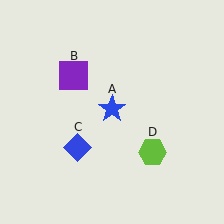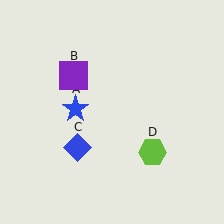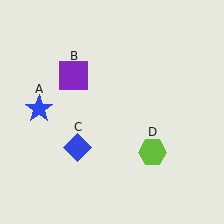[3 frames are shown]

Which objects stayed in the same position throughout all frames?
Purple square (object B) and blue diamond (object C) and lime hexagon (object D) remained stationary.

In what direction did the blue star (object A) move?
The blue star (object A) moved left.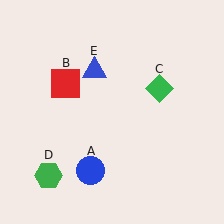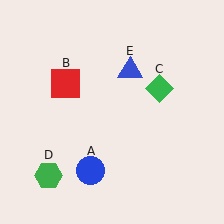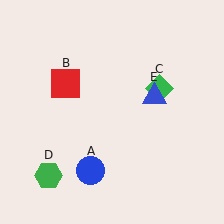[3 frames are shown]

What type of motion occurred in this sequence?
The blue triangle (object E) rotated clockwise around the center of the scene.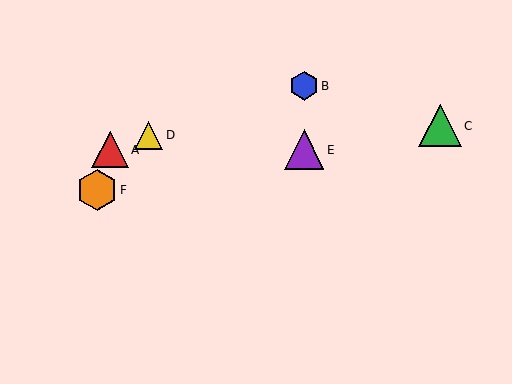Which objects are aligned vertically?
Objects B, E are aligned vertically.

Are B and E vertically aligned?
Yes, both are at x≈304.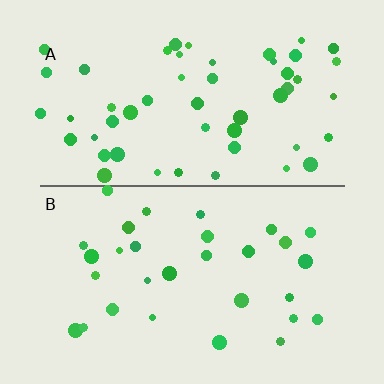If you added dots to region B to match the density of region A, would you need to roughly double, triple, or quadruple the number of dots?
Approximately double.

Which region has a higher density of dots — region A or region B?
A (the top).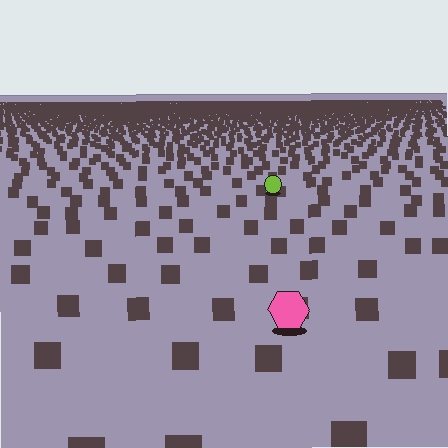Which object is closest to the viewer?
The pink hexagon is closest. The texture marks near it are larger and more spread out.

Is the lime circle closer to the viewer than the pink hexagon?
No. The pink hexagon is closer — you can tell from the texture gradient: the ground texture is coarser near it.